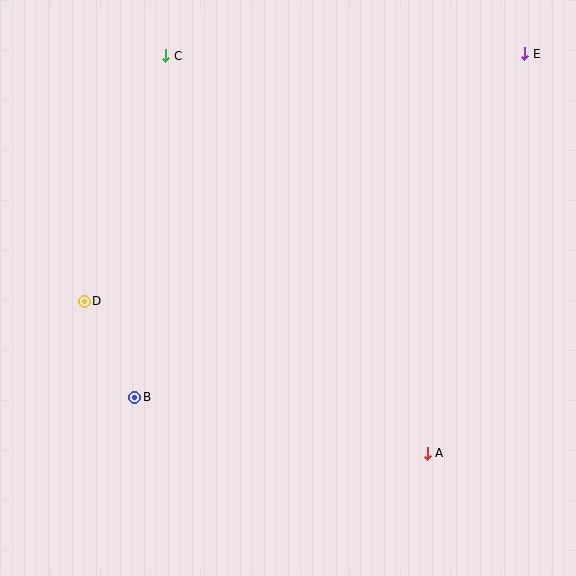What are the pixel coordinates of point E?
Point E is at (525, 54).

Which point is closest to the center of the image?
Point B at (135, 397) is closest to the center.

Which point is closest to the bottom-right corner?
Point A is closest to the bottom-right corner.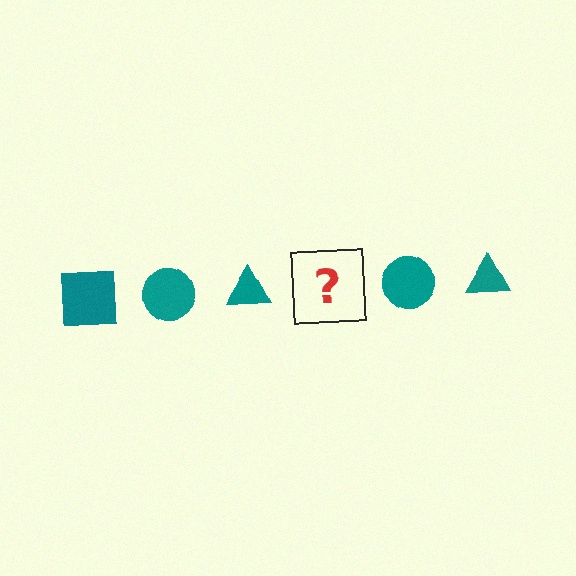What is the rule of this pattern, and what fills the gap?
The rule is that the pattern cycles through square, circle, triangle shapes in teal. The gap should be filled with a teal square.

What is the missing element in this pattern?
The missing element is a teal square.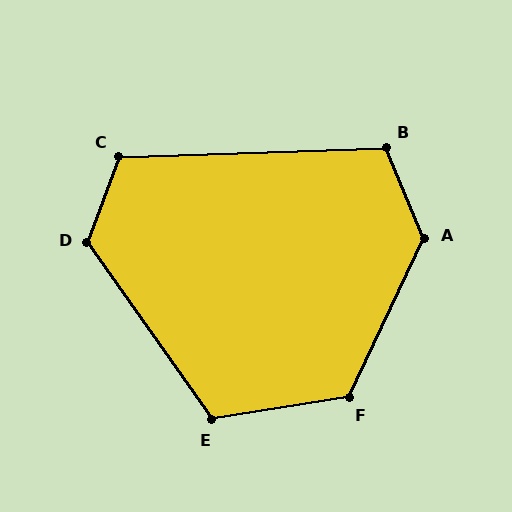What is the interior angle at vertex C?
Approximately 112 degrees (obtuse).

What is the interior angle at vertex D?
Approximately 125 degrees (obtuse).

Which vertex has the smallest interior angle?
B, at approximately 111 degrees.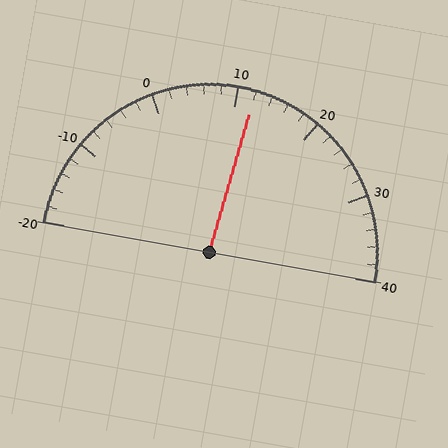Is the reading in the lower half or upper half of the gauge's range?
The reading is in the upper half of the range (-20 to 40).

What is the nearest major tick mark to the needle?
The nearest major tick mark is 10.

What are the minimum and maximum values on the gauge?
The gauge ranges from -20 to 40.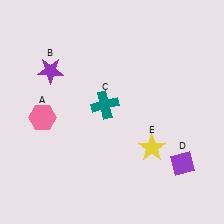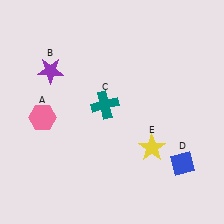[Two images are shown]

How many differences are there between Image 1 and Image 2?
There is 1 difference between the two images.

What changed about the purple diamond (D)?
In Image 1, D is purple. In Image 2, it changed to blue.